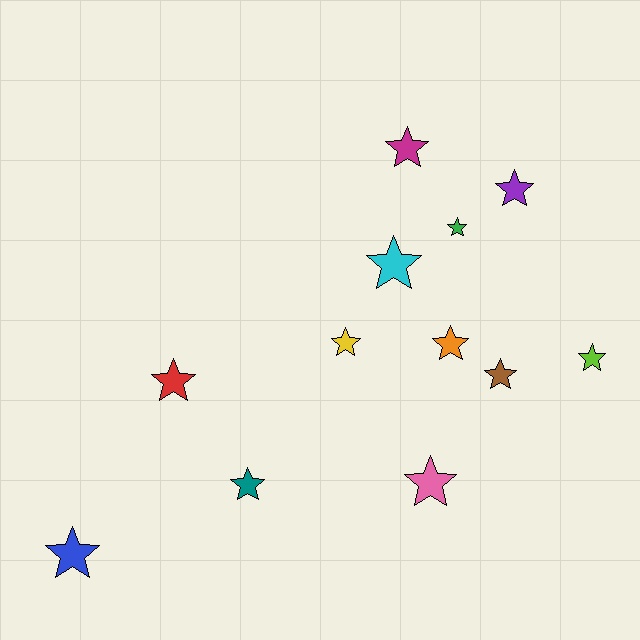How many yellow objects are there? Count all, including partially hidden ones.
There is 1 yellow object.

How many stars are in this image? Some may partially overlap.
There are 12 stars.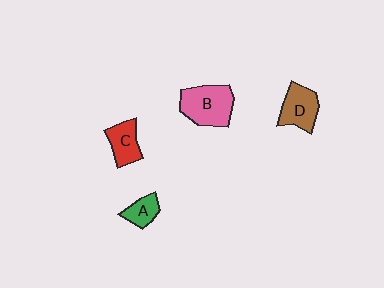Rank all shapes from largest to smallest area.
From largest to smallest: B (pink), D (brown), C (red), A (green).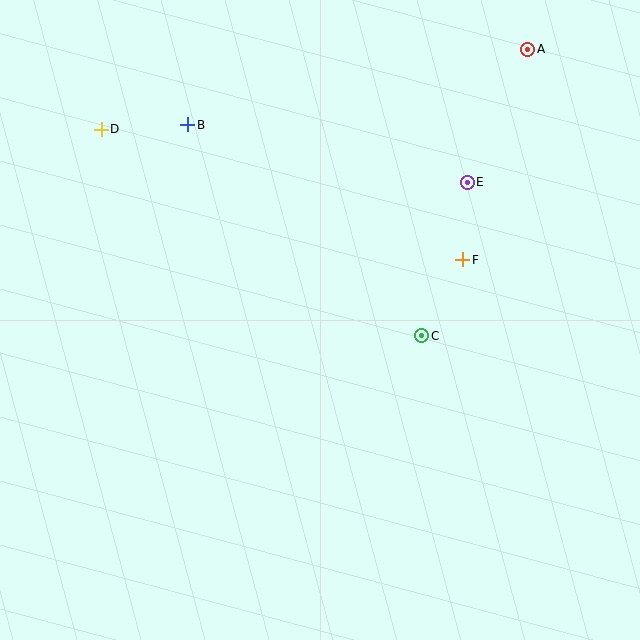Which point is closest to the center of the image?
Point C at (422, 336) is closest to the center.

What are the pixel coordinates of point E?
Point E is at (467, 182).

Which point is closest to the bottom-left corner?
Point C is closest to the bottom-left corner.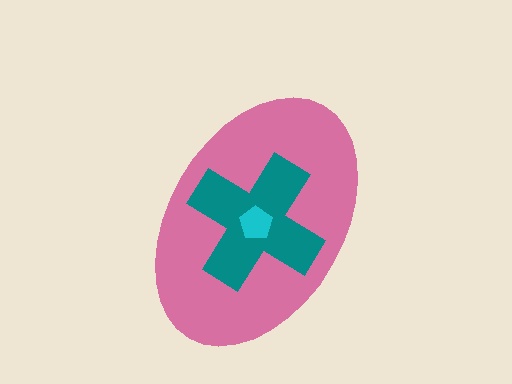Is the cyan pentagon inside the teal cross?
Yes.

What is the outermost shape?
The pink ellipse.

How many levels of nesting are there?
3.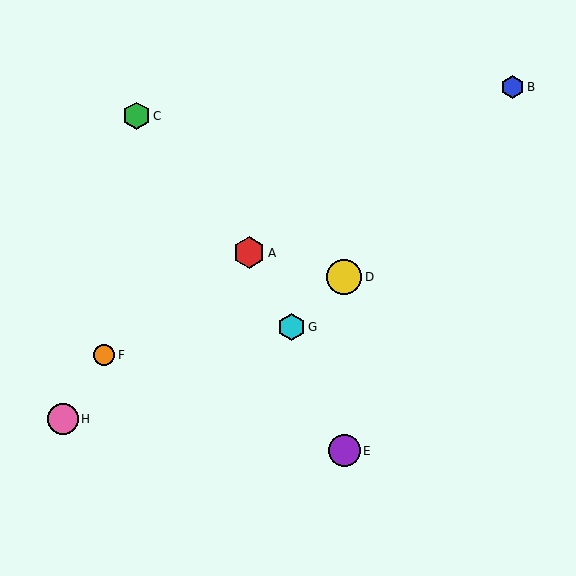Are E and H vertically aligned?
No, E is at x≈344 and H is at x≈63.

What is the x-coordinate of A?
Object A is at x≈249.